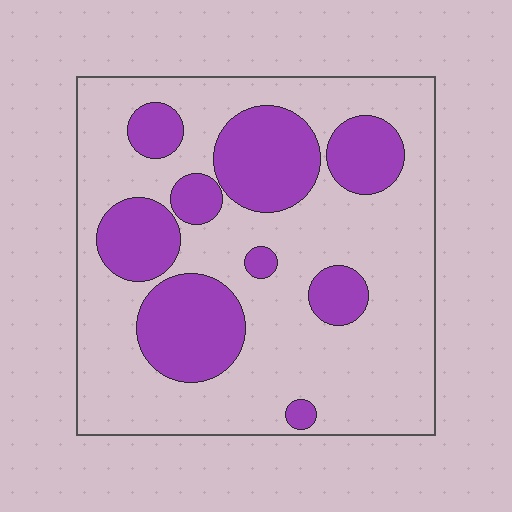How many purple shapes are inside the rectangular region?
9.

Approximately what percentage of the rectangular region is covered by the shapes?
Approximately 30%.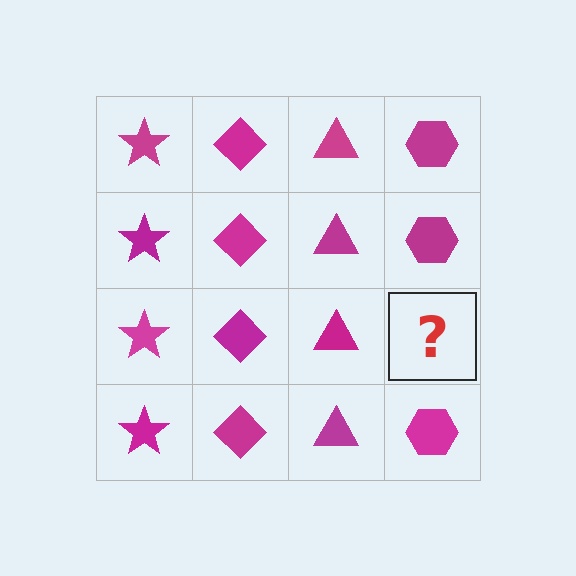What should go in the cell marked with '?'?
The missing cell should contain a magenta hexagon.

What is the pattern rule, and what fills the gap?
The rule is that each column has a consistent shape. The gap should be filled with a magenta hexagon.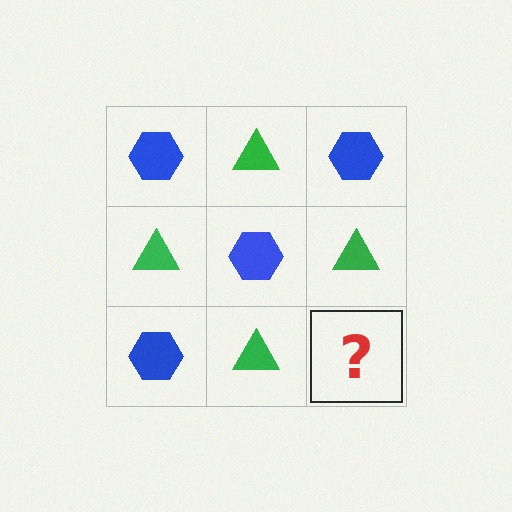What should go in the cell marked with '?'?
The missing cell should contain a blue hexagon.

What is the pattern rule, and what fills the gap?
The rule is that it alternates blue hexagon and green triangle in a checkerboard pattern. The gap should be filled with a blue hexagon.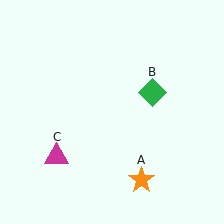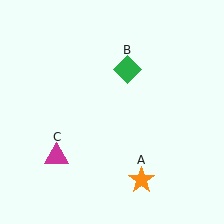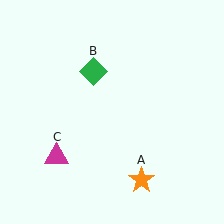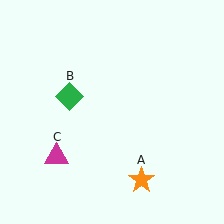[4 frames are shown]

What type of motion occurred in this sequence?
The green diamond (object B) rotated counterclockwise around the center of the scene.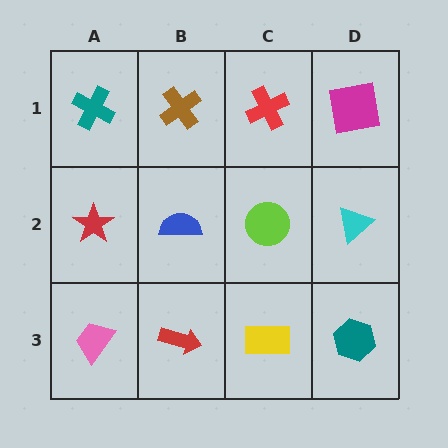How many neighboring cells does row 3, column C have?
3.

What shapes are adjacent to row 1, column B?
A blue semicircle (row 2, column B), a teal cross (row 1, column A), a red cross (row 1, column C).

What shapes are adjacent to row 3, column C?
A lime circle (row 2, column C), a red arrow (row 3, column B), a teal hexagon (row 3, column D).